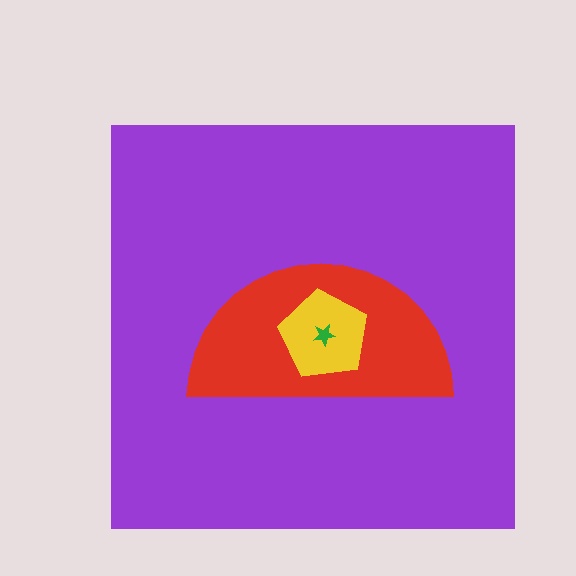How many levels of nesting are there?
4.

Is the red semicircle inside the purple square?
Yes.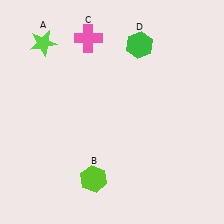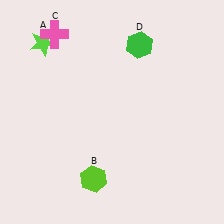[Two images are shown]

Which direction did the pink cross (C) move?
The pink cross (C) moved left.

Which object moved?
The pink cross (C) moved left.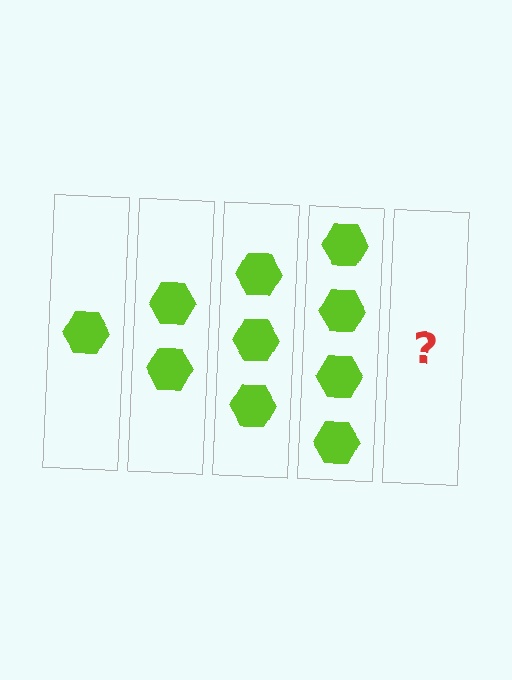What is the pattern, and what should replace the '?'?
The pattern is that each step adds one more hexagon. The '?' should be 5 hexagons.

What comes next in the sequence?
The next element should be 5 hexagons.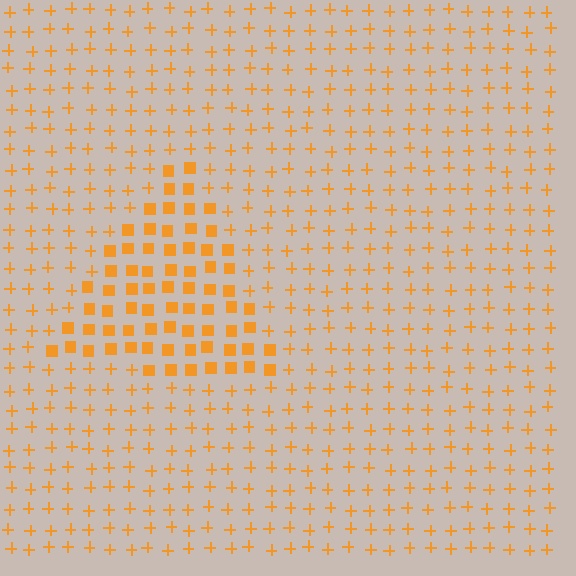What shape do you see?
I see a triangle.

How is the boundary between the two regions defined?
The boundary is defined by a change in element shape: squares inside vs. plus signs outside. All elements share the same color and spacing.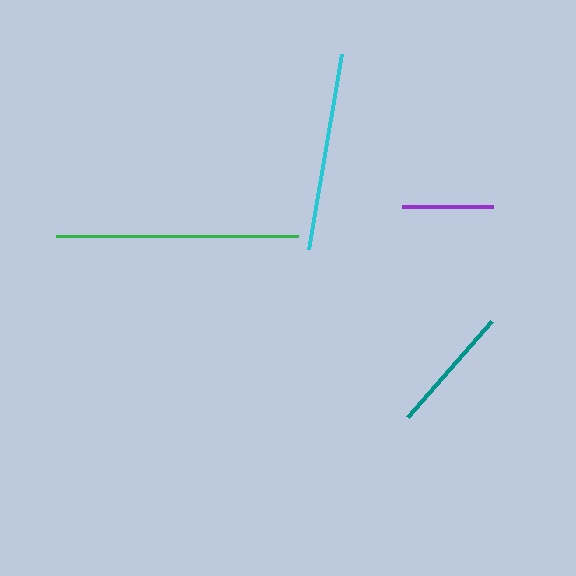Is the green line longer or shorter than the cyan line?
The green line is longer than the cyan line.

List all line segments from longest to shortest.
From longest to shortest: green, cyan, teal, purple.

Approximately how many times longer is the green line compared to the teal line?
The green line is approximately 1.9 times the length of the teal line.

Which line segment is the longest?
The green line is the longest at approximately 242 pixels.